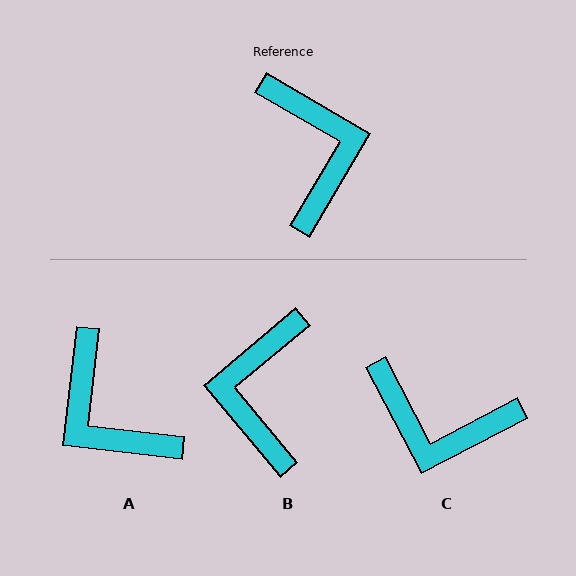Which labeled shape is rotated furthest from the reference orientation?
B, about 160 degrees away.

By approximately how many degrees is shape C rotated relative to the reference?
Approximately 122 degrees clockwise.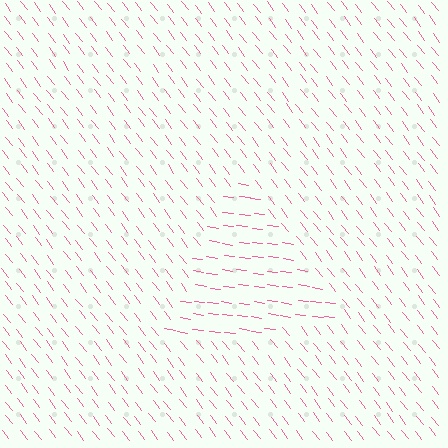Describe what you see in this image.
The image is filled with small pink line segments. A triangle region in the image has lines oriented differently from the surrounding lines, creating a visible texture boundary.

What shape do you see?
I see a triangle.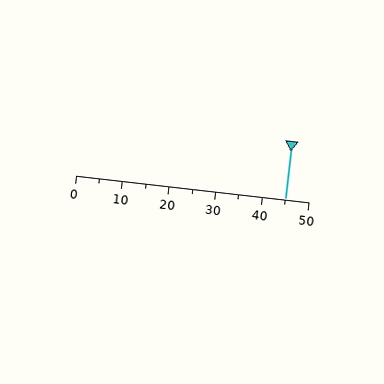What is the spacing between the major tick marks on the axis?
The major ticks are spaced 10 apart.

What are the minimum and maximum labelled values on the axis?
The axis runs from 0 to 50.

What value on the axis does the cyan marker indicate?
The marker indicates approximately 45.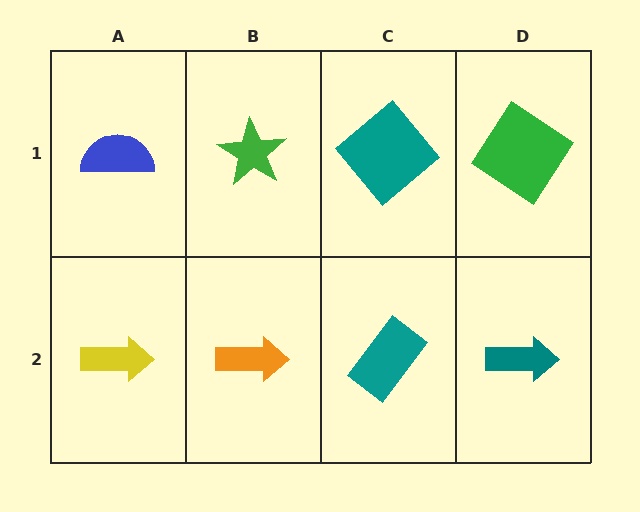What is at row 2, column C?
A teal rectangle.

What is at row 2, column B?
An orange arrow.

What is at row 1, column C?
A teal diamond.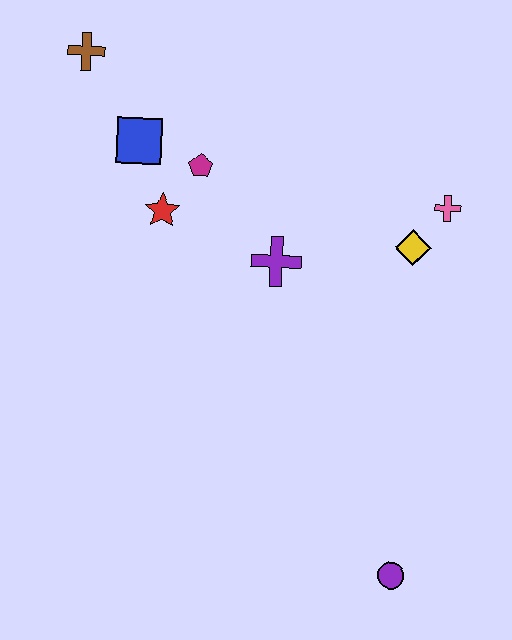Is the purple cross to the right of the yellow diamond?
No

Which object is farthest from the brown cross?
The purple circle is farthest from the brown cross.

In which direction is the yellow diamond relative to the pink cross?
The yellow diamond is below the pink cross.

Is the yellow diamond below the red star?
Yes